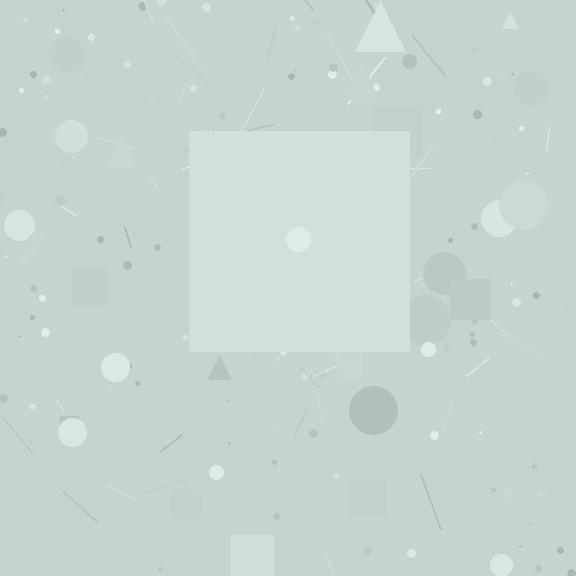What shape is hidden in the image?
A square is hidden in the image.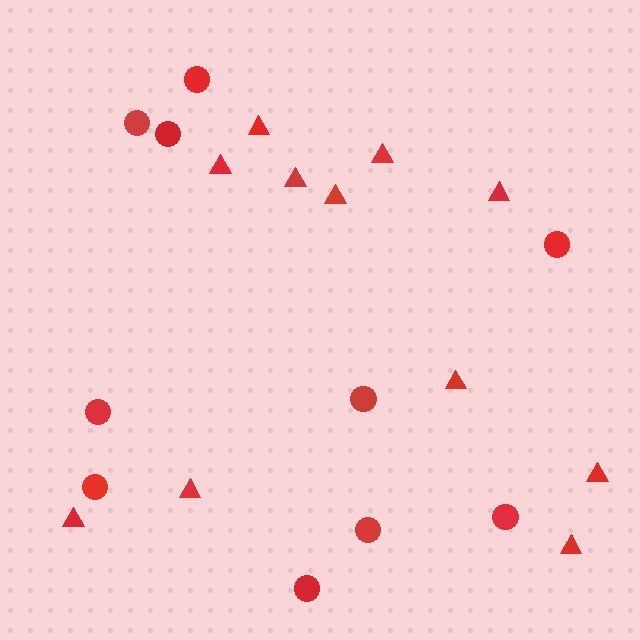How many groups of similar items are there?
There are 2 groups: one group of triangles (11) and one group of circles (10).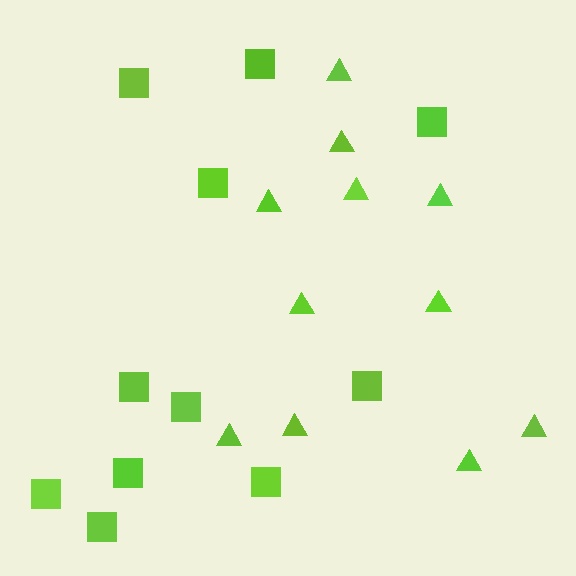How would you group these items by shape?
There are 2 groups: one group of squares (11) and one group of triangles (11).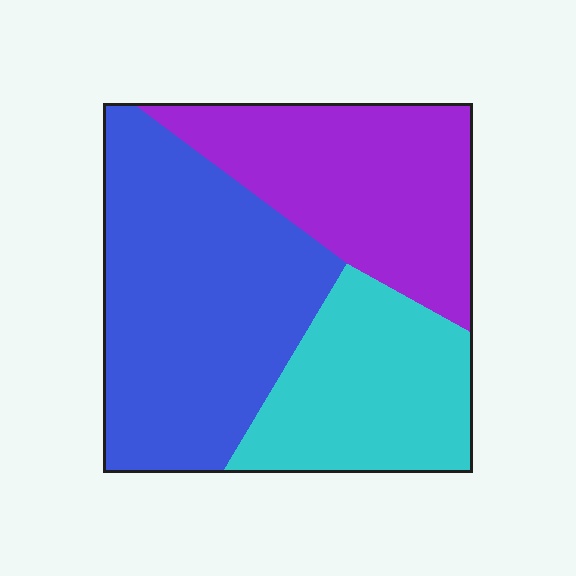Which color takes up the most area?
Blue, at roughly 45%.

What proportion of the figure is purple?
Purple takes up about one third (1/3) of the figure.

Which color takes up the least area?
Cyan, at roughly 25%.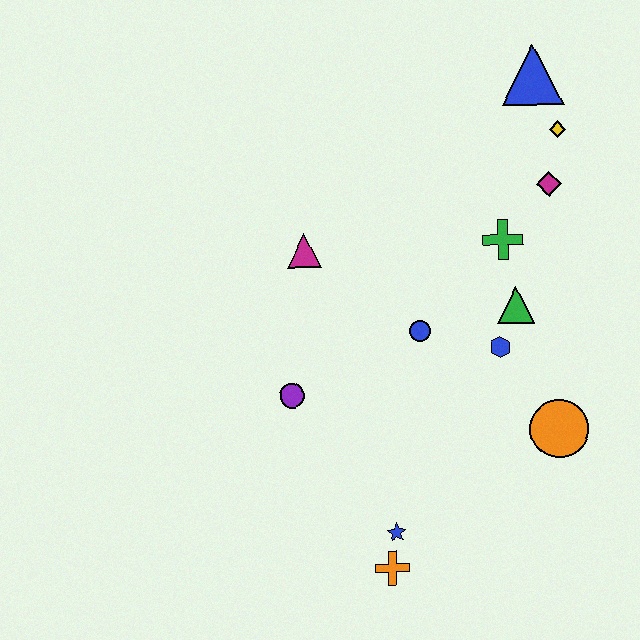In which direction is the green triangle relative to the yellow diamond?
The green triangle is below the yellow diamond.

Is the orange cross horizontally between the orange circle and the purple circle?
Yes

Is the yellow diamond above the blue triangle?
No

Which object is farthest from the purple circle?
The blue triangle is farthest from the purple circle.